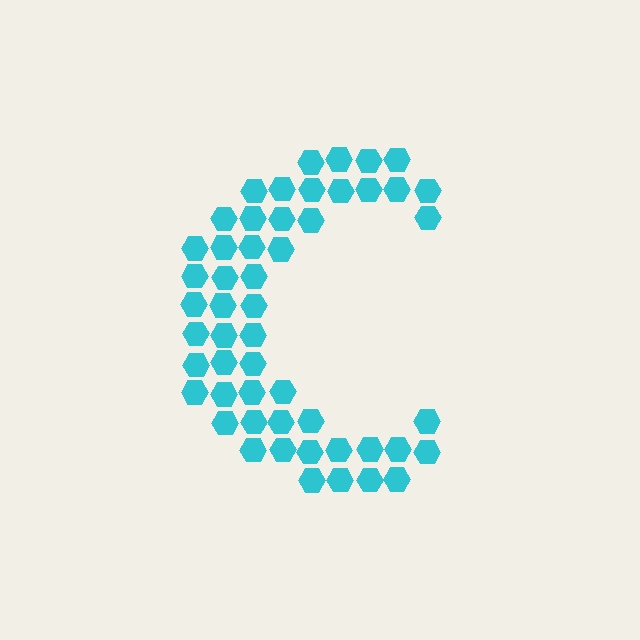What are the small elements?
The small elements are hexagons.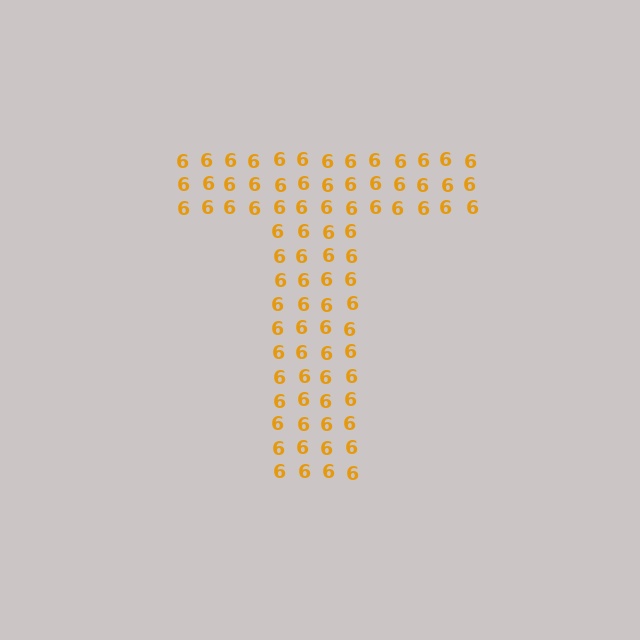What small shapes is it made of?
It is made of small digit 6's.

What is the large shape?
The large shape is the letter T.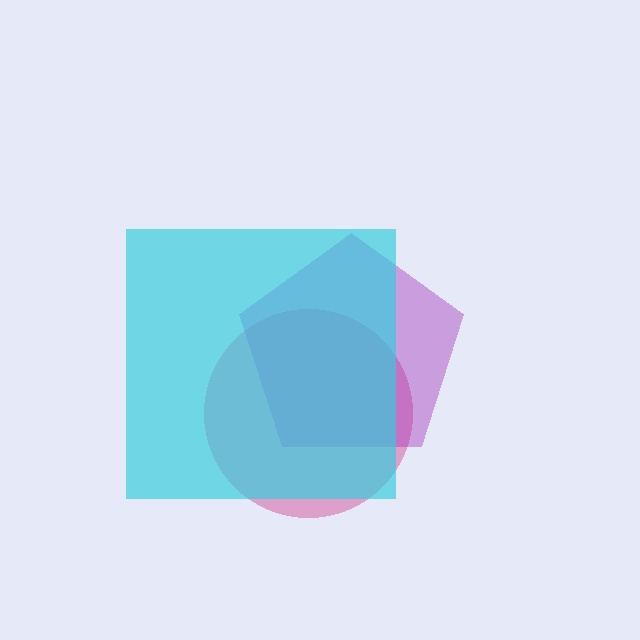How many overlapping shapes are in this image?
There are 3 overlapping shapes in the image.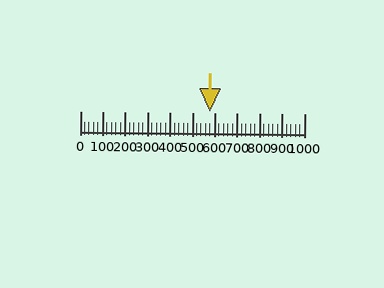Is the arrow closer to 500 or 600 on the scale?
The arrow is closer to 600.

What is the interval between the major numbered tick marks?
The major tick marks are spaced 100 units apart.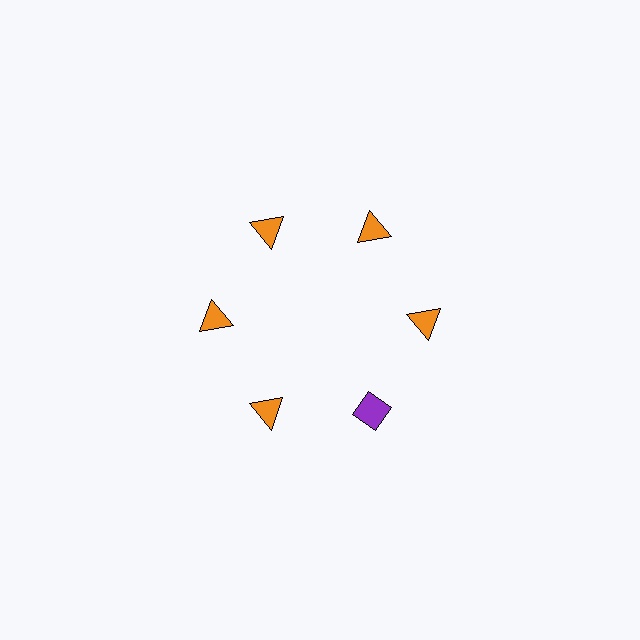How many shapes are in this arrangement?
There are 6 shapes arranged in a ring pattern.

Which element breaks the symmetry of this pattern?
The purple diamond at roughly the 5 o'clock position breaks the symmetry. All other shapes are orange triangles.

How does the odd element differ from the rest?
It differs in both color (purple instead of orange) and shape (diamond instead of triangle).